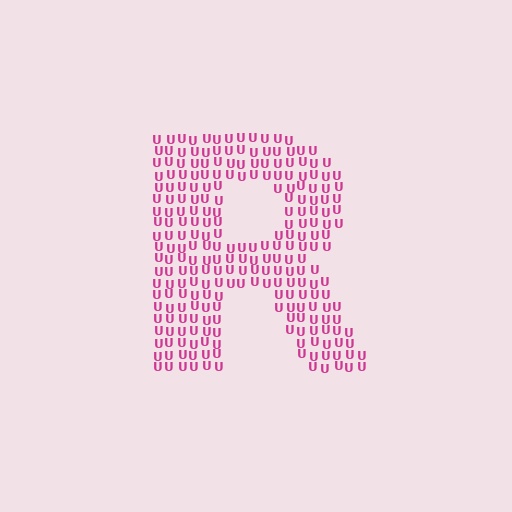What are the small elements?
The small elements are letter U's.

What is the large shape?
The large shape is the letter R.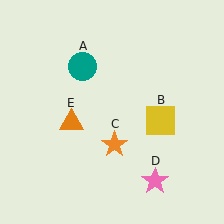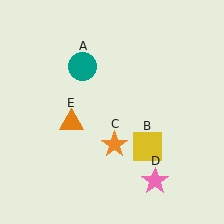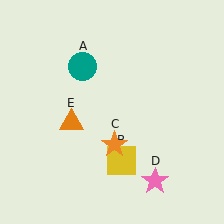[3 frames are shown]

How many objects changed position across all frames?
1 object changed position: yellow square (object B).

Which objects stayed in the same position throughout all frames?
Teal circle (object A) and orange star (object C) and pink star (object D) and orange triangle (object E) remained stationary.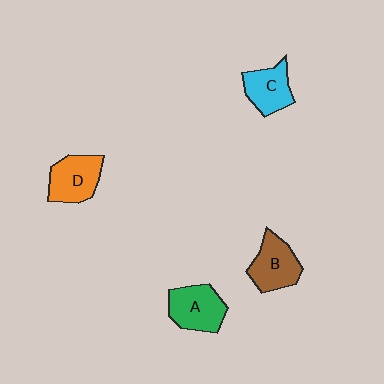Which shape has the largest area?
Shape A (green).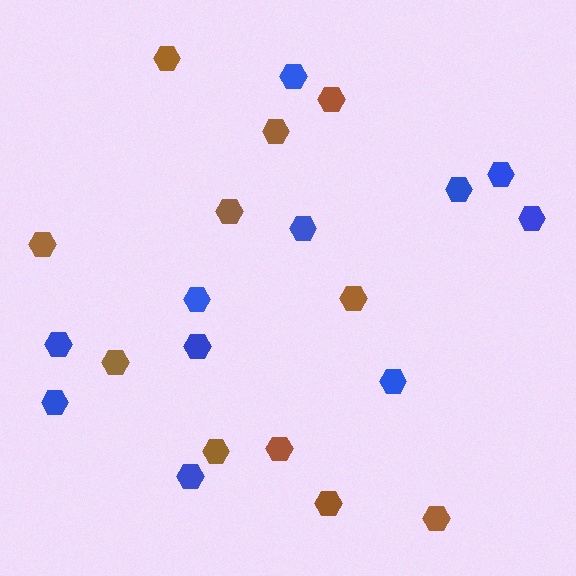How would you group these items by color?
There are 2 groups: one group of brown hexagons (11) and one group of blue hexagons (11).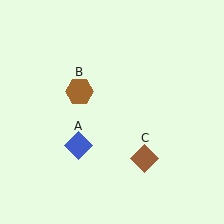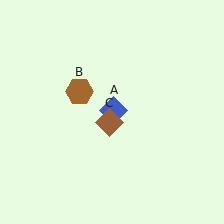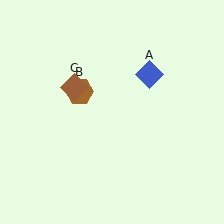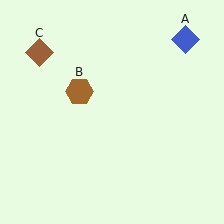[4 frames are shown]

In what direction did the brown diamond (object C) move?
The brown diamond (object C) moved up and to the left.